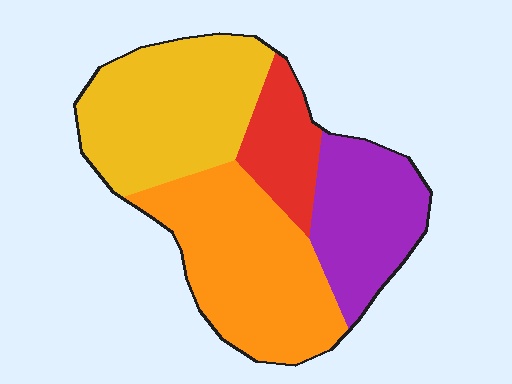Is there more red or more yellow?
Yellow.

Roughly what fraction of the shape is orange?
Orange takes up between a quarter and a half of the shape.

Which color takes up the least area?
Red, at roughly 10%.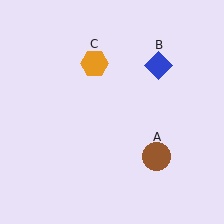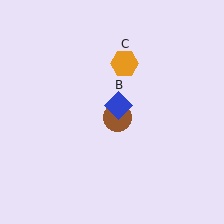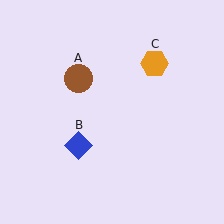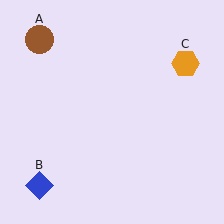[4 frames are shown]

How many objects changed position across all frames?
3 objects changed position: brown circle (object A), blue diamond (object B), orange hexagon (object C).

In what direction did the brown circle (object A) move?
The brown circle (object A) moved up and to the left.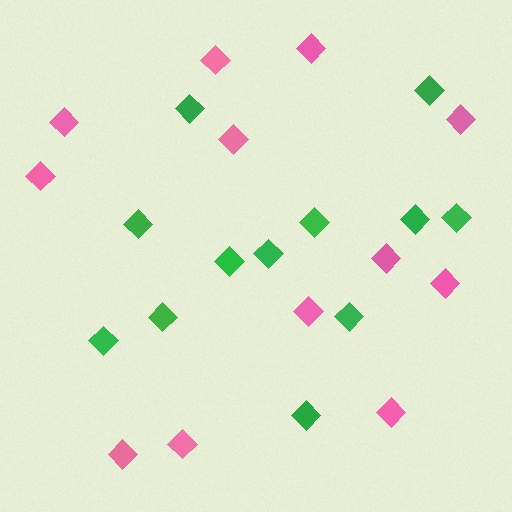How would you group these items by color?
There are 2 groups: one group of pink diamonds (12) and one group of green diamonds (12).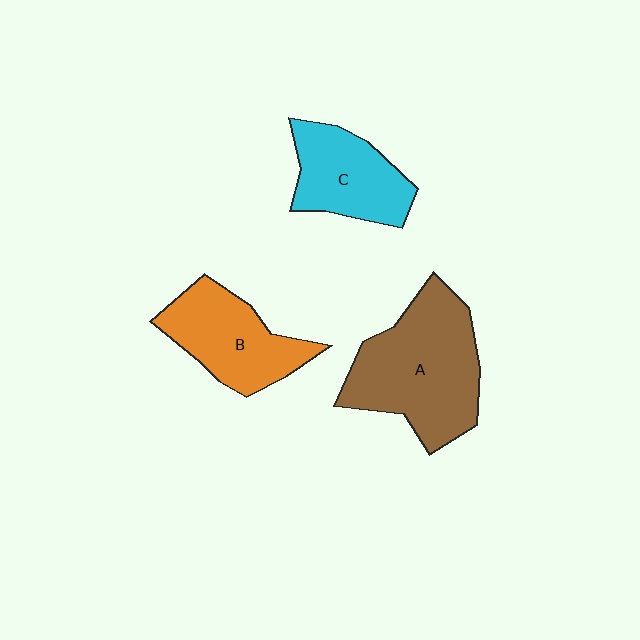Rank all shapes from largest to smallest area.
From largest to smallest: A (brown), B (orange), C (cyan).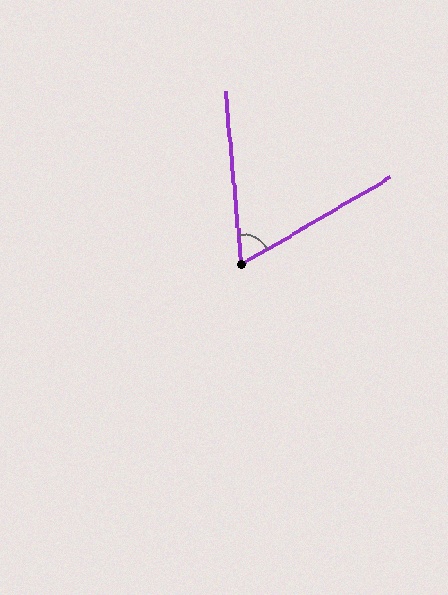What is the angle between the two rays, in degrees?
Approximately 65 degrees.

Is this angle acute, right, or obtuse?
It is acute.